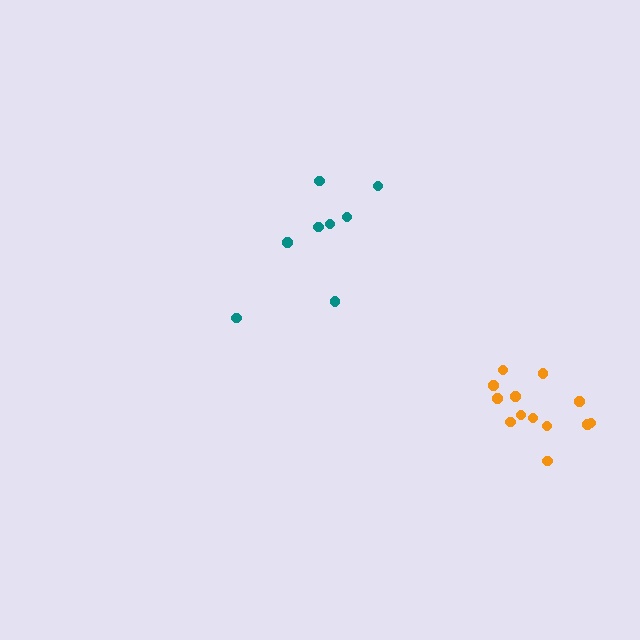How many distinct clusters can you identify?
There are 2 distinct clusters.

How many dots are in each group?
Group 1: 8 dots, Group 2: 13 dots (21 total).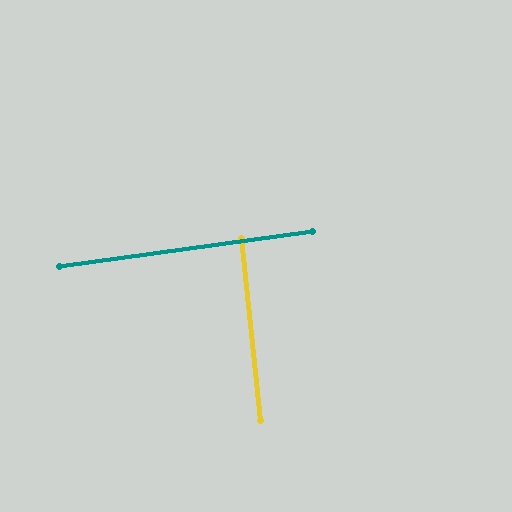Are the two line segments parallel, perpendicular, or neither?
Perpendicular — they meet at approximately 88°.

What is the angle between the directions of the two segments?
Approximately 88 degrees.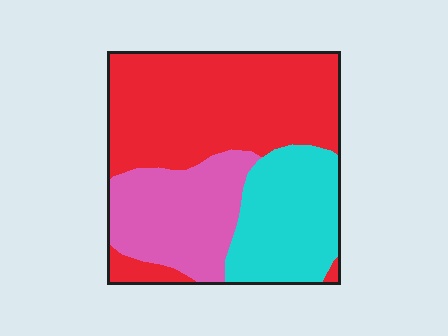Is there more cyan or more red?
Red.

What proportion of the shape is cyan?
Cyan takes up about one quarter (1/4) of the shape.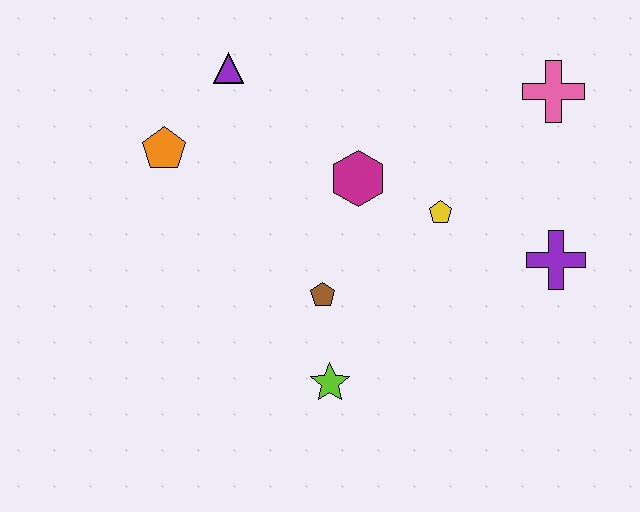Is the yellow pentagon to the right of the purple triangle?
Yes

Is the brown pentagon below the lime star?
No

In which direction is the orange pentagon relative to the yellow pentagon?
The orange pentagon is to the left of the yellow pentagon.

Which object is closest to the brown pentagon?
The lime star is closest to the brown pentagon.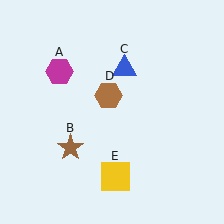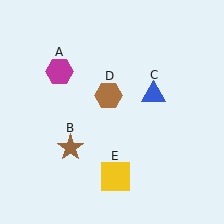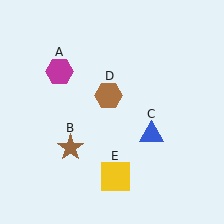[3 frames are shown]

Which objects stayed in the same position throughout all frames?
Magenta hexagon (object A) and brown star (object B) and brown hexagon (object D) and yellow square (object E) remained stationary.